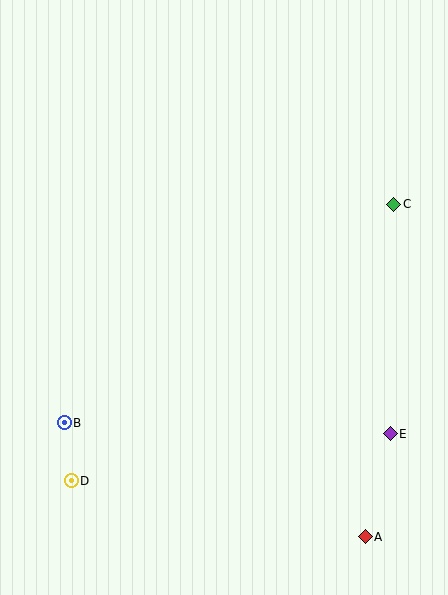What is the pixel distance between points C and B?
The distance between C and B is 395 pixels.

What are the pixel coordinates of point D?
Point D is at (71, 481).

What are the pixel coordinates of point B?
Point B is at (64, 423).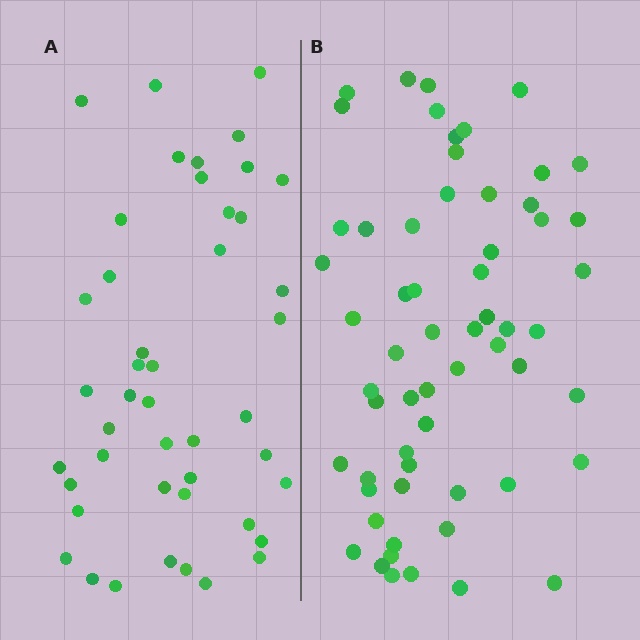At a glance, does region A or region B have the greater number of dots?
Region B (the right region) has more dots.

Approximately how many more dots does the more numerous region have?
Region B has approximately 15 more dots than region A.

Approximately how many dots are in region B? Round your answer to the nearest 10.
About 60 dots.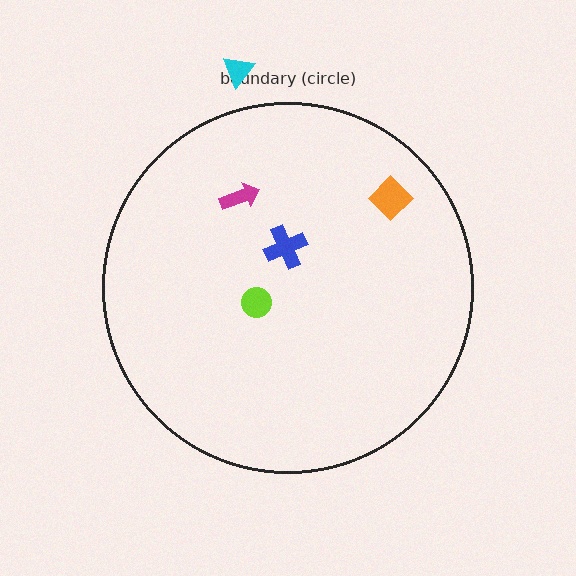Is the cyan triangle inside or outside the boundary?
Outside.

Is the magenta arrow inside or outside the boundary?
Inside.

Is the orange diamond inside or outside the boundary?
Inside.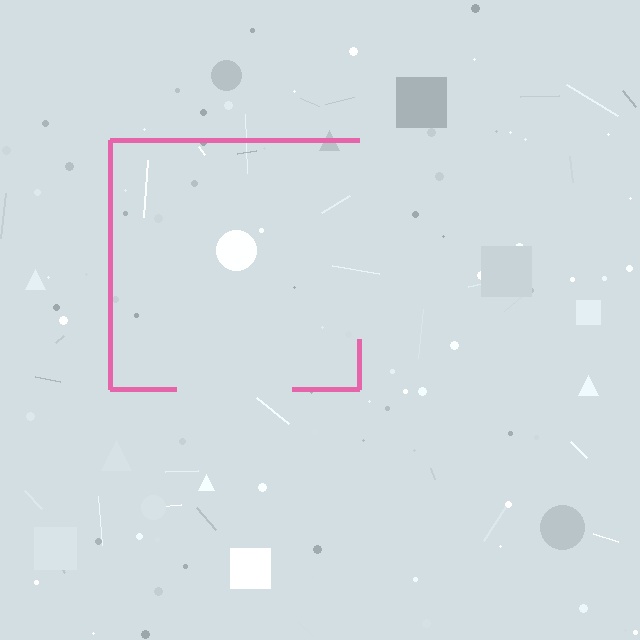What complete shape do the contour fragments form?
The contour fragments form a square.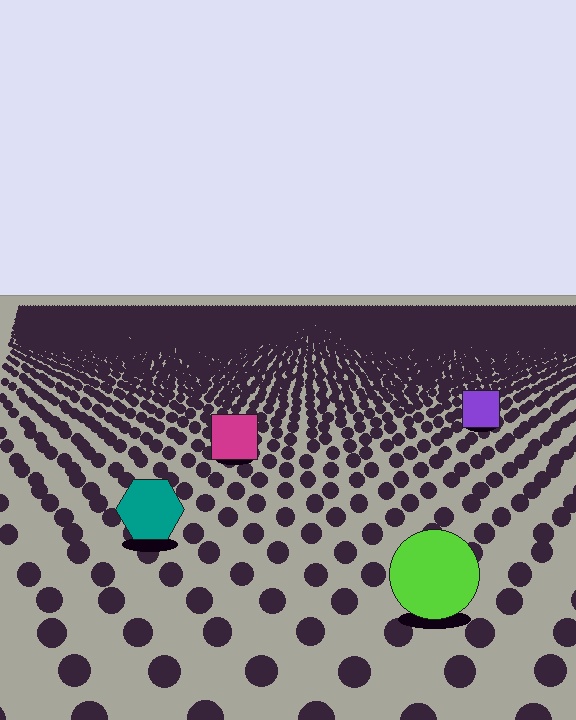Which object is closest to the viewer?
The lime circle is closest. The texture marks near it are larger and more spread out.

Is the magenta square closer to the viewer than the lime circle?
No. The lime circle is closer — you can tell from the texture gradient: the ground texture is coarser near it.